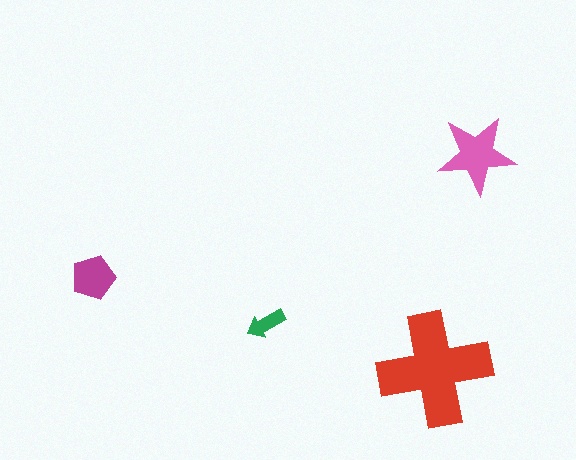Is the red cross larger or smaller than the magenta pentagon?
Larger.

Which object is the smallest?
The green arrow.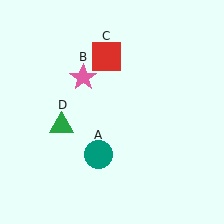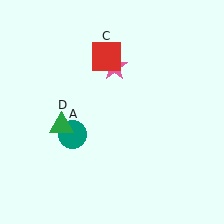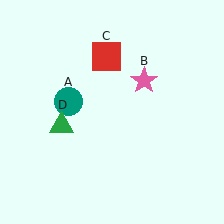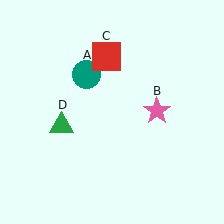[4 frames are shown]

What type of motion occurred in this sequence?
The teal circle (object A), pink star (object B) rotated clockwise around the center of the scene.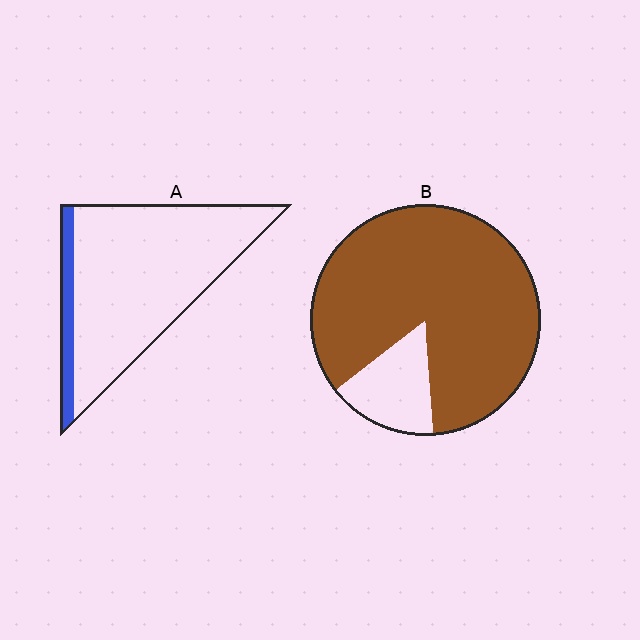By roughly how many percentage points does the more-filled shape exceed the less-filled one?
By roughly 75 percentage points (B over A).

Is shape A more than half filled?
No.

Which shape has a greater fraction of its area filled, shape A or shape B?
Shape B.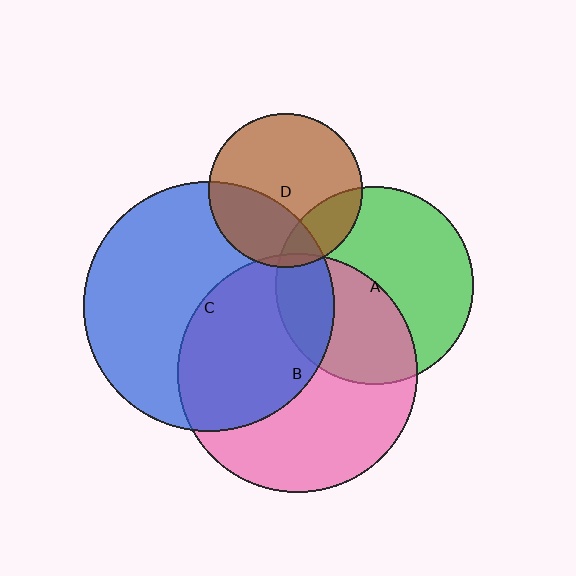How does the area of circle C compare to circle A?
Approximately 1.6 times.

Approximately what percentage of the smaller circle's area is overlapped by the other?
Approximately 45%.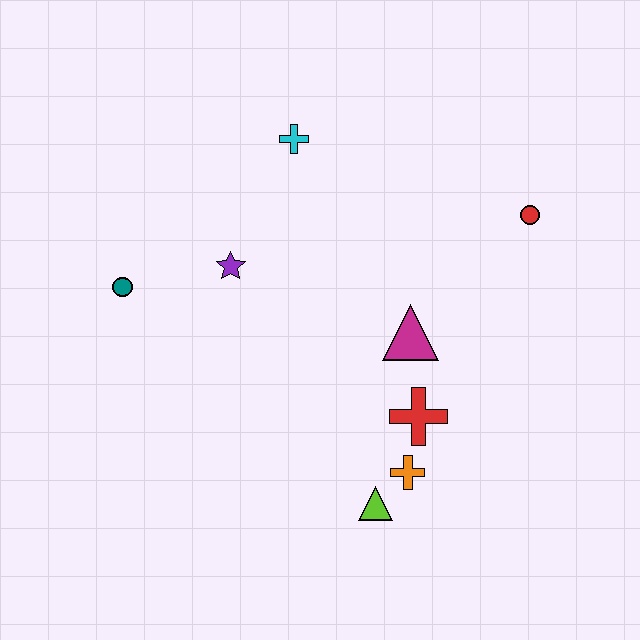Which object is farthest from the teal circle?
The red circle is farthest from the teal circle.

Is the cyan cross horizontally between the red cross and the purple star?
Yes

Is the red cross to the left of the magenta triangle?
No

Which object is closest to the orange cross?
The lime triangle is closest to the orange cross.